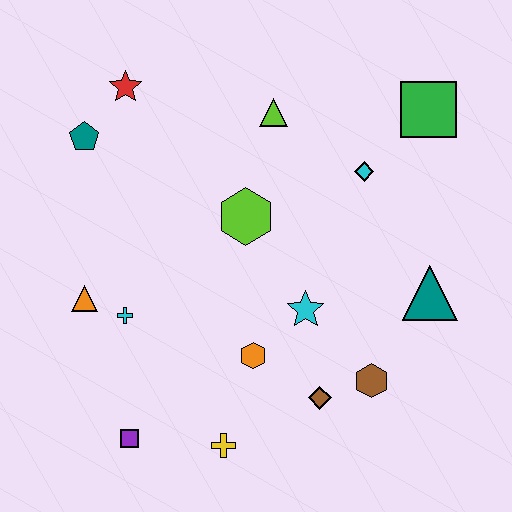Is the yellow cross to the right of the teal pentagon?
Yes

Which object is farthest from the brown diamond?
The red star is farthest from the brown diamond.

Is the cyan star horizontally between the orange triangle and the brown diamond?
Yes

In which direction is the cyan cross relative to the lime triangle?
The cyan cross is below the lime triangle.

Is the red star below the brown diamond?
No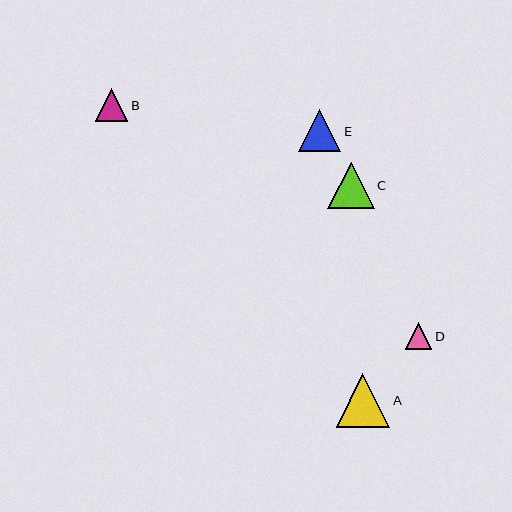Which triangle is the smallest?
Triangle D is the smallest with a size of approximately 26 pixels.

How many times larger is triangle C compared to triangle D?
Triangle C is approximately 1.8 times the size of triangle D.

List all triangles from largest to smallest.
From largest to smallest: A, C, E, B, D.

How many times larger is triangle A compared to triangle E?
Triangle A is approximately 1.3 times the size of triangle E.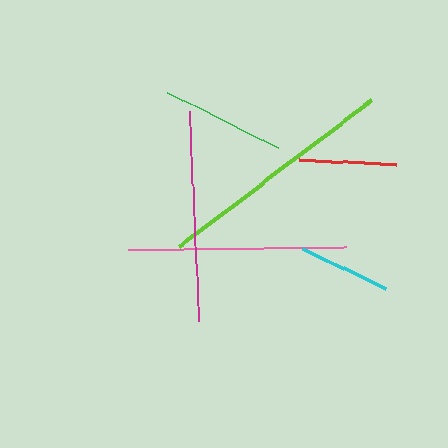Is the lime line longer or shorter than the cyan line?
The lime line is longer than the cyan line.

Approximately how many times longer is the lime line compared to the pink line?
The lime line is approximately 1.1 times the length of the pink line.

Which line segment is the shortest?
The cyan line is the shortest at approximately 92 pixels.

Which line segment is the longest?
The lime line is the longest at approximately 241 pixels.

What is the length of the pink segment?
The pink segment is approximately 218 pixels long.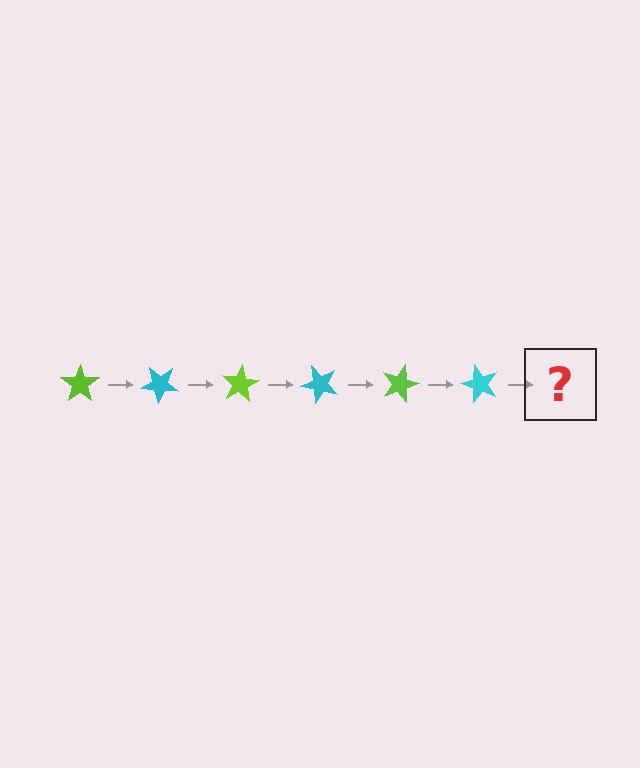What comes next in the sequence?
The next element should be a lime star, rotated 240 degrees from the start.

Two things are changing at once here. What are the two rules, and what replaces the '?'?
The two rules are that it rotates 40 degrees each step and the color cycles through lime and cyan. The '?' should be a lime star, rotated 240 degrees from the start.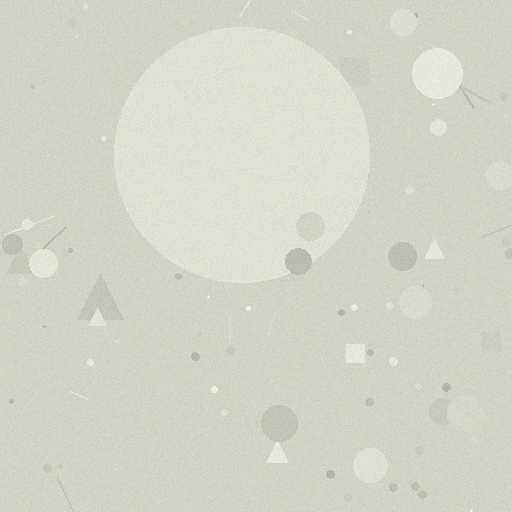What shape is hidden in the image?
A circle is hidden in the image.